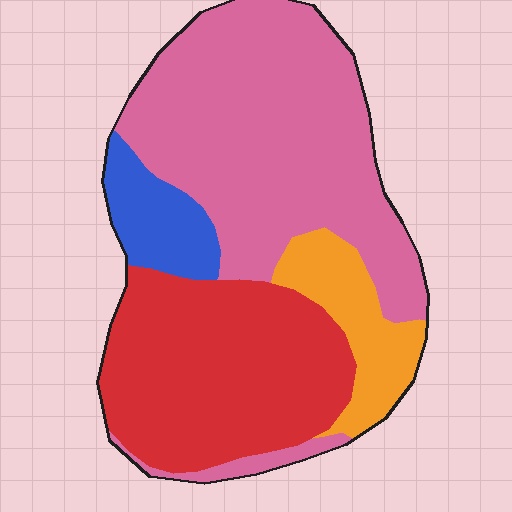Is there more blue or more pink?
Pink.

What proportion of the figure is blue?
Blue takes up less than a quarter of the figure.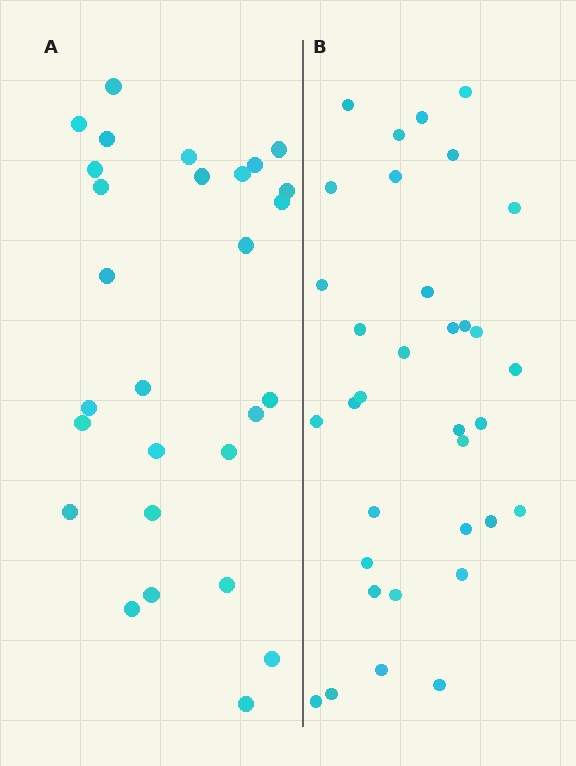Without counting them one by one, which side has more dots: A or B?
Region B (the right region) has more dots.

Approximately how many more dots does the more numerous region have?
Region B has about 6 more dots than region A.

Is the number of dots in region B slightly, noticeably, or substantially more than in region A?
Region B has only slightly more — the two regions are fairly close. The ratio is roughly 1.2 to 1.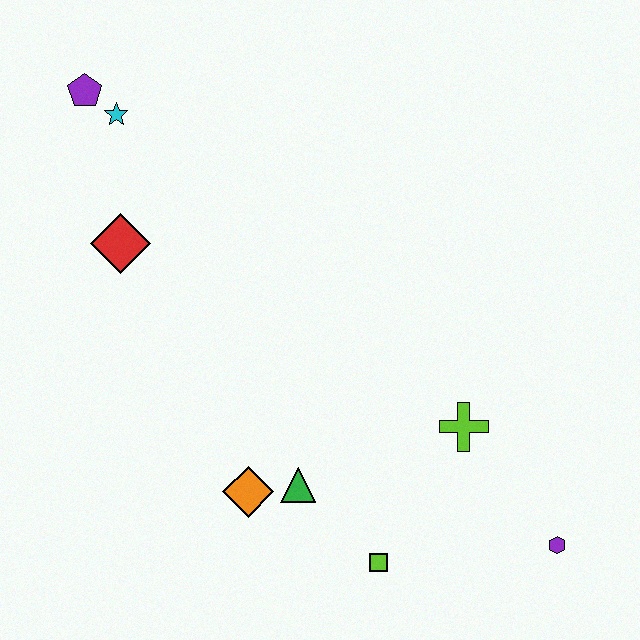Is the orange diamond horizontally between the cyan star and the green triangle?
Yes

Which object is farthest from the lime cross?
The purple pentagon is farthest from the lime cross.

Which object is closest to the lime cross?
The purple hexagon is closest to the lime cross.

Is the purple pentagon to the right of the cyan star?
No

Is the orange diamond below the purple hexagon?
No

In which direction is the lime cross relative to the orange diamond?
The lime cross is to the right of the orange diamond.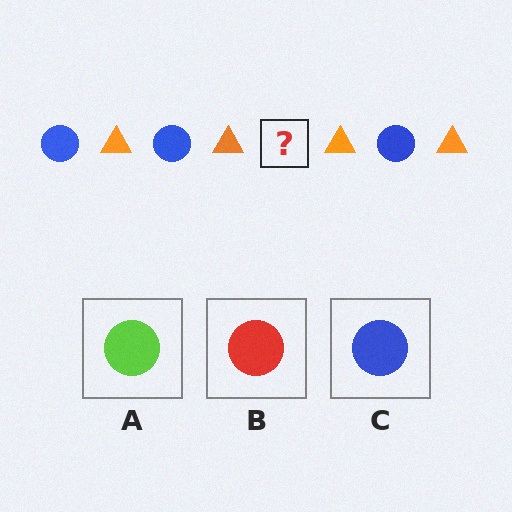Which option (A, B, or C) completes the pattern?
C.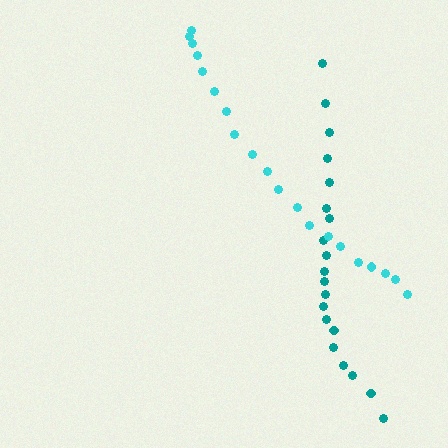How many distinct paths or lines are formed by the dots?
There are 2 distinct paths.